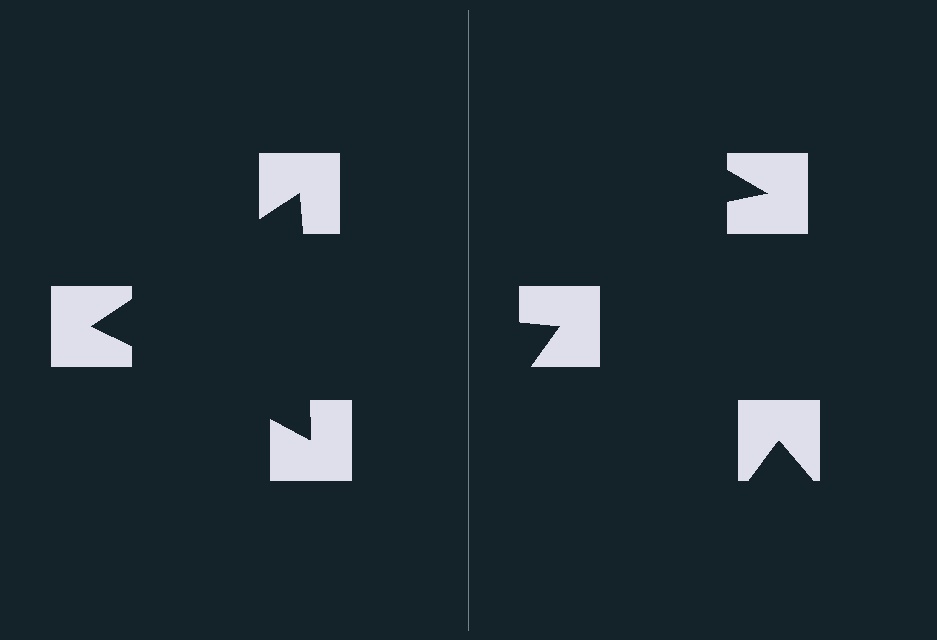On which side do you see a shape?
An illusory triangle appears on the left side. On the right side the wedge cuts are rotated, so no coherent shape forms.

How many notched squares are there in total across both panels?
6 — 3 on each side.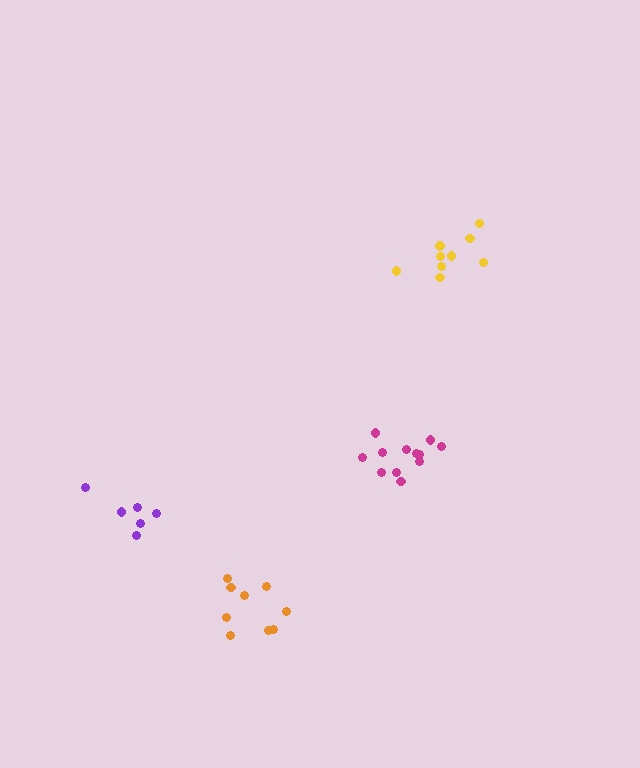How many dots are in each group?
Group 1: 6 dots, Group 2: 9 dots, Group 3: 12 dots, Group 4: 9 dots (36 total).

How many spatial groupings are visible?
There are 4 spatial groupings.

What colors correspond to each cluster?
The clusters are colored: purple, orange, magenta, yellow.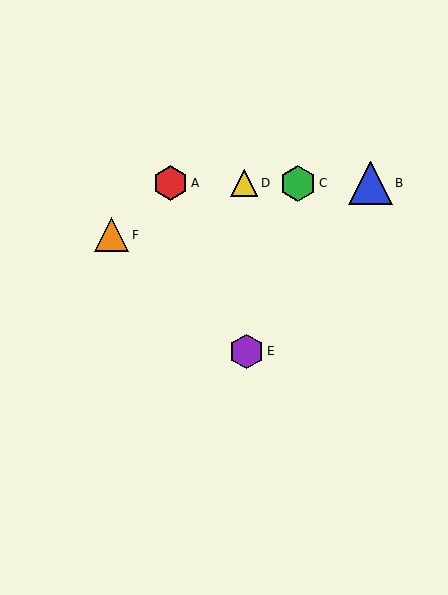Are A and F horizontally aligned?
No, A is at y≈183 and F is at y≈235.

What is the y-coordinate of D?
Object D is at y≈183.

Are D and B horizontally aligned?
Yes, both are at y≈183.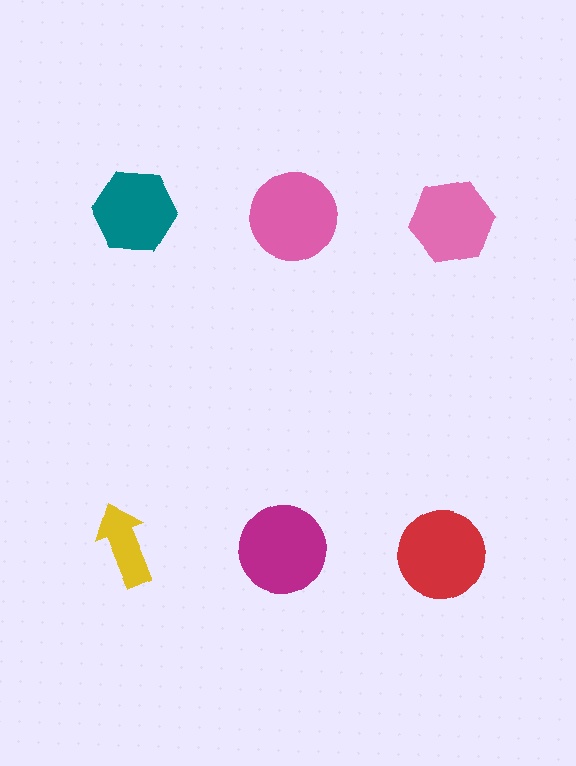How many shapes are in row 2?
3 shapes.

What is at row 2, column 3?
A red circle.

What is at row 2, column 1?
A yellow arrow.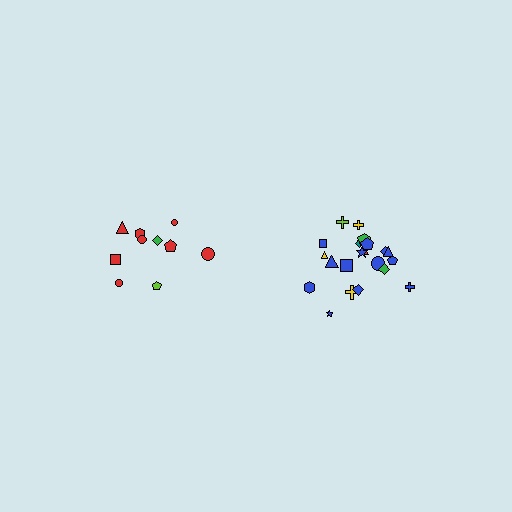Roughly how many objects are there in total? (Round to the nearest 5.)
Roughly 30 objects in total.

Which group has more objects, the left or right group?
The right group.